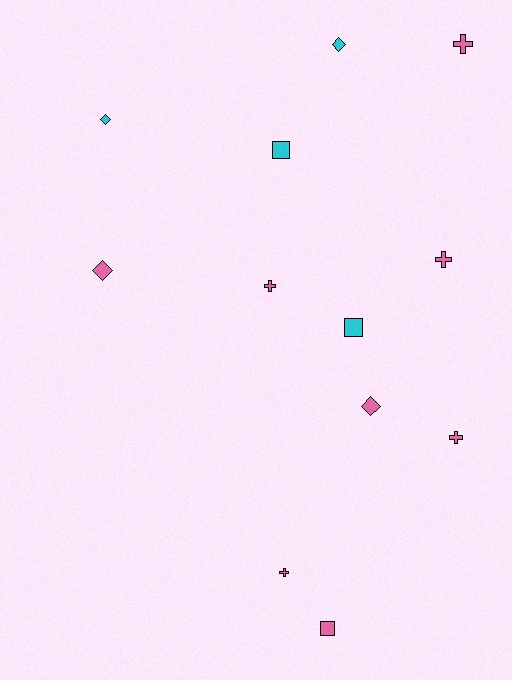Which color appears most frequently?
Pink, with 8 objects.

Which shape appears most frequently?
Cross, with 5 objects.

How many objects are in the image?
There are 12 objects.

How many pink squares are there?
There is 1 pink square.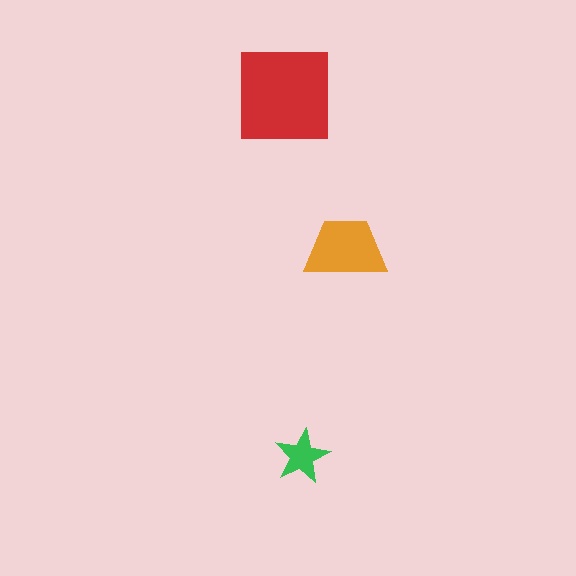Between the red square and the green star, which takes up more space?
The red square.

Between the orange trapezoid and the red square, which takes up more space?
The red square.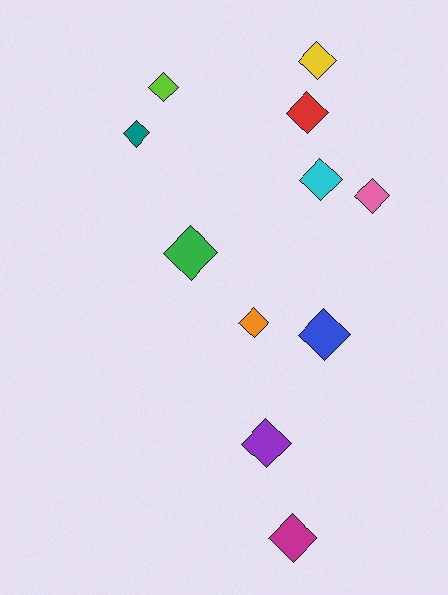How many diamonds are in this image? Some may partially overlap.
There are 11 diamonds.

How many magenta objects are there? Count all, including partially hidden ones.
There is 1 magenta object.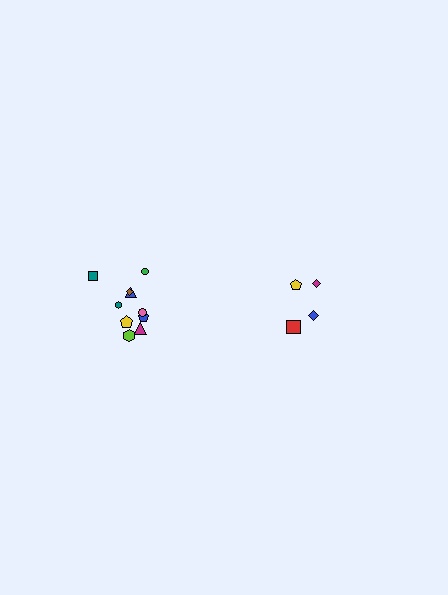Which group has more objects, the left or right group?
The left group.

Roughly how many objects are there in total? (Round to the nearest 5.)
Roughly 15 objects in total.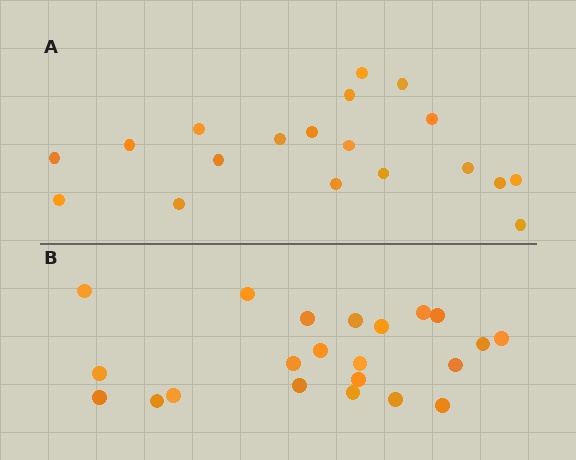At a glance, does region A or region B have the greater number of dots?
Region B (the bottom region) has more dots.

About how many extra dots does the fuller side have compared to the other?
Region B has just a few more — roughly 2 or 3 more dots than region A.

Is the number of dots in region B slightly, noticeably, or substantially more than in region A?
Region B has only slightly more — the two regions are fairly close. The ratio is roughly 1.2 to 1.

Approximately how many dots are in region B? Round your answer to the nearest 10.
About 20 dots. (The exact count is 22, which rounds to 20.)